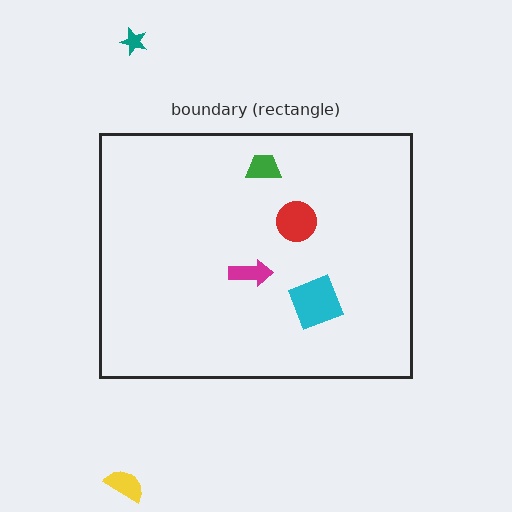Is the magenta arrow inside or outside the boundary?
Inside.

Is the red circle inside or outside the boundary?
Inside.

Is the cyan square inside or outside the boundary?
Inside.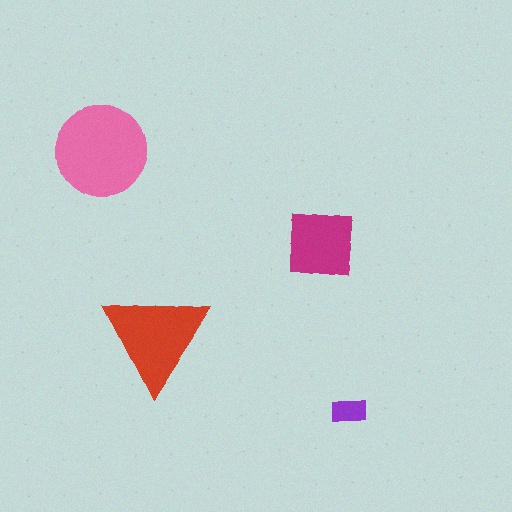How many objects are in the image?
There are 4 objects in the image.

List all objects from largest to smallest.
The pink circle, the red triangle, the magenta square, the purple rectangle.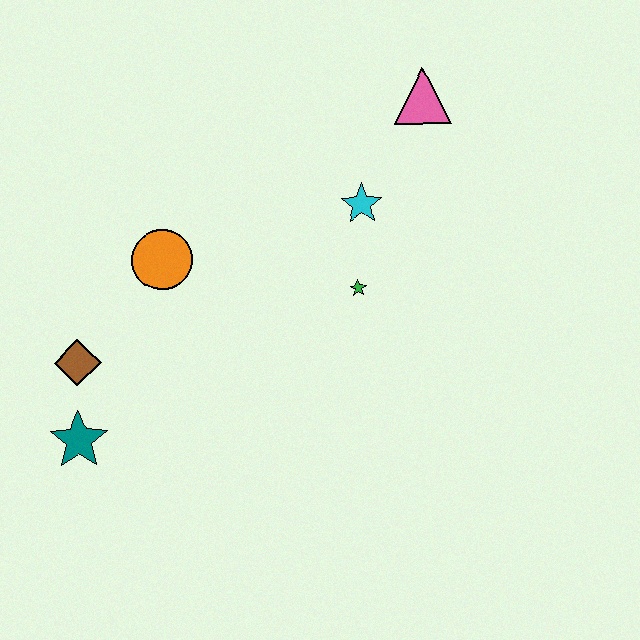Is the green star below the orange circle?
Yes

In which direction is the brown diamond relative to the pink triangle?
The brown diamond is to the left of the pink triangle.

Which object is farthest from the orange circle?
The pink triangle is farthest from the orange circle.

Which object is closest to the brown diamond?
The teal star is closest to the brown diamond.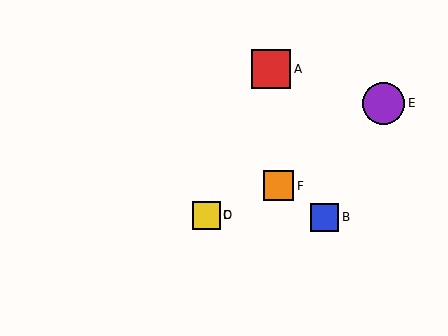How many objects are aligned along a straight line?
3 objects (A, C, D) are aligned along a straight line.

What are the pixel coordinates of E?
Object E is at (384, 103).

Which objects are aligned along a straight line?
Objects A, C, D are aligned along a straight line.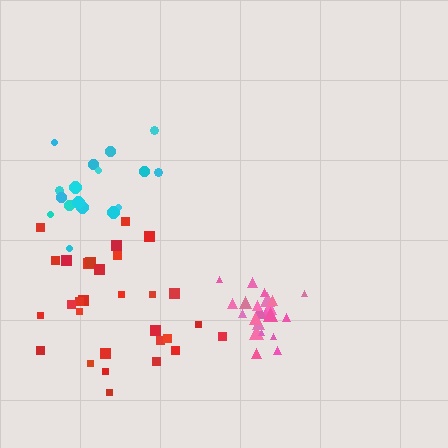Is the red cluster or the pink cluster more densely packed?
Pink.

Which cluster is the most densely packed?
Pink.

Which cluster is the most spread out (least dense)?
Cyan.